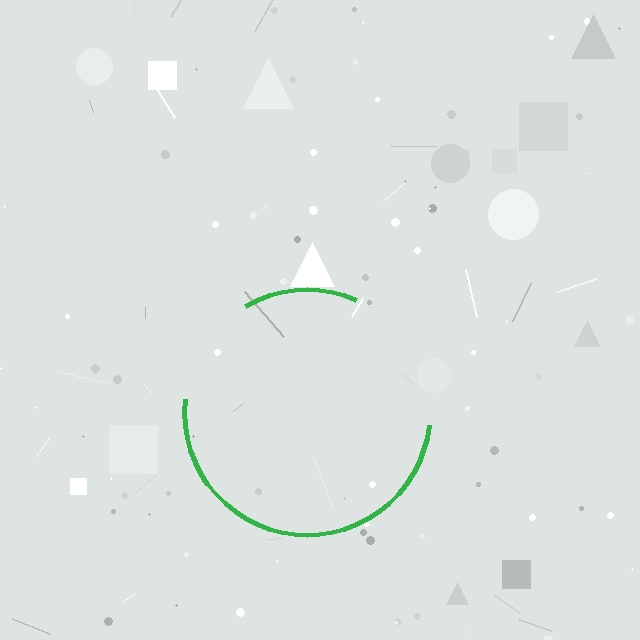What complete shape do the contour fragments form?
The contour fragments form a circle.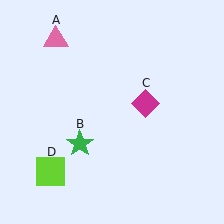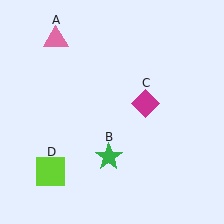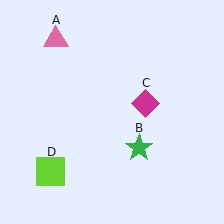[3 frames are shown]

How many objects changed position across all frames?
1 object changed position: green star (object B).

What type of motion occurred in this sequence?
The green star (object B) rotated counterclockwise around the center of the scene.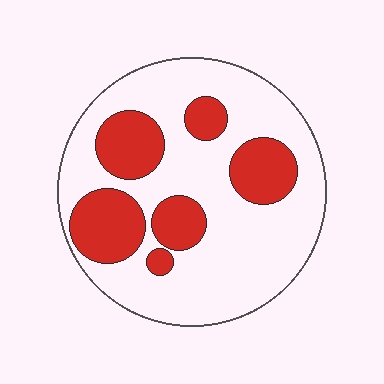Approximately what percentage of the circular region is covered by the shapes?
Approximately 30%.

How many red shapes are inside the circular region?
6.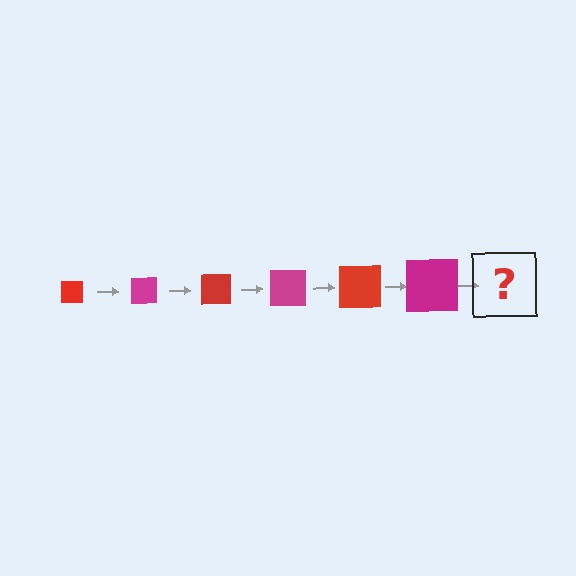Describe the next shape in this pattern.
It should be a red square, larger than the previous one.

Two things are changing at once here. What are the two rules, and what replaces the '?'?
The two rules are that the square grows larger each step and the color cycles through red and magenta. The '?' should be a red square, larger than the previous one.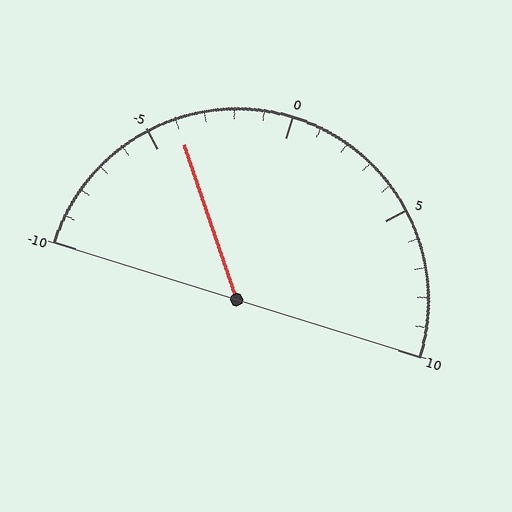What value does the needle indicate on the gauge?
The needle indicates approximately -4.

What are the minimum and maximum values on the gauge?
The gauge ranges from -10 to 10.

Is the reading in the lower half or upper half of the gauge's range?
The reading is in the lower half of the range (-10 to 10).